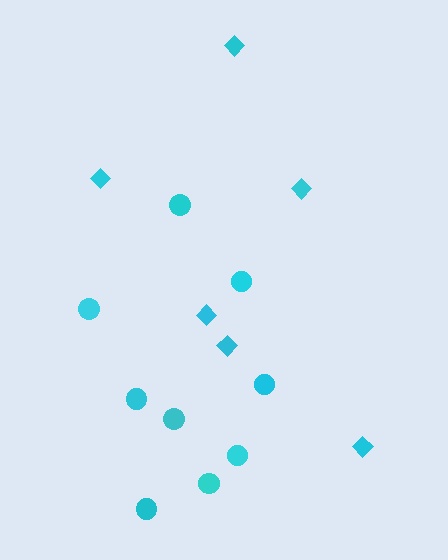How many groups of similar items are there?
There are 2 groups: one group of diamonds (6) and one group of circles (9).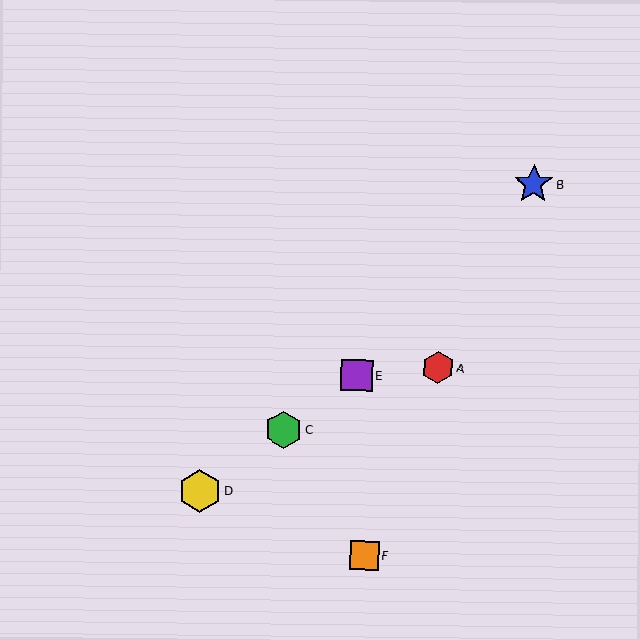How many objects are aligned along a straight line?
3 objects (C, D, E) are aligned along a straight line.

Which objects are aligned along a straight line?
Objects C, D, E are aligned along a straight line.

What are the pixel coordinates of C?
Object C is at (283, 430).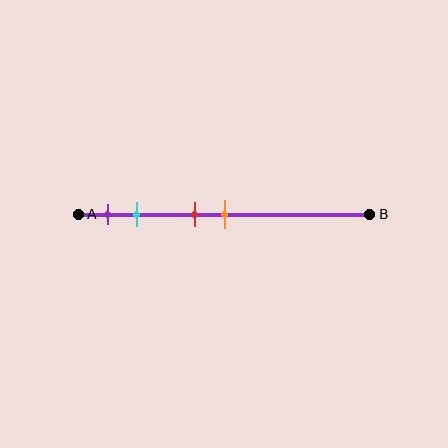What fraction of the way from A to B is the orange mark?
The orange mark is approximately 50% (0.5) of the way from A to B.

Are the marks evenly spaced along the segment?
No, the marks are not evenly spaced.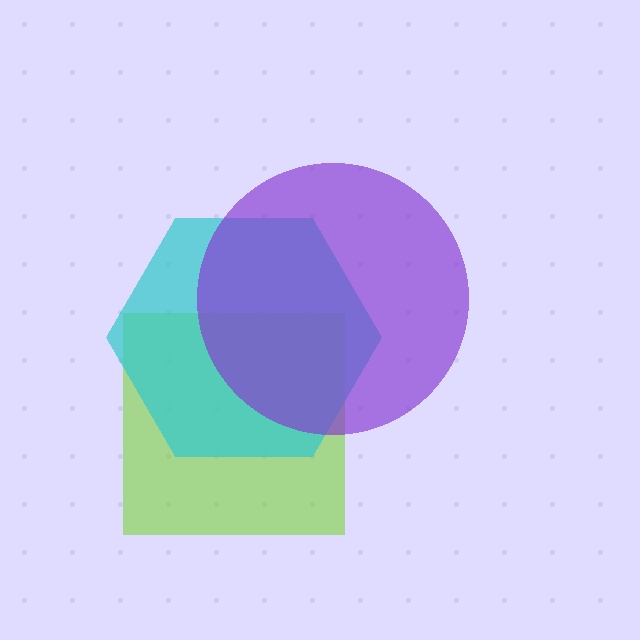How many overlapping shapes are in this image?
There are 3 overlapping shapes in the image.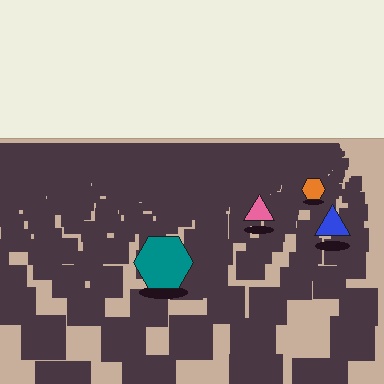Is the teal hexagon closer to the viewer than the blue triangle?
Yes. The teal hexagon is closer — you can tell from the texture gradient: the ground texture is coarser near it.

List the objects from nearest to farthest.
From nearest to farthest: the teal hexagon, the blue triangle, the pink triangle, the orange hexagon.